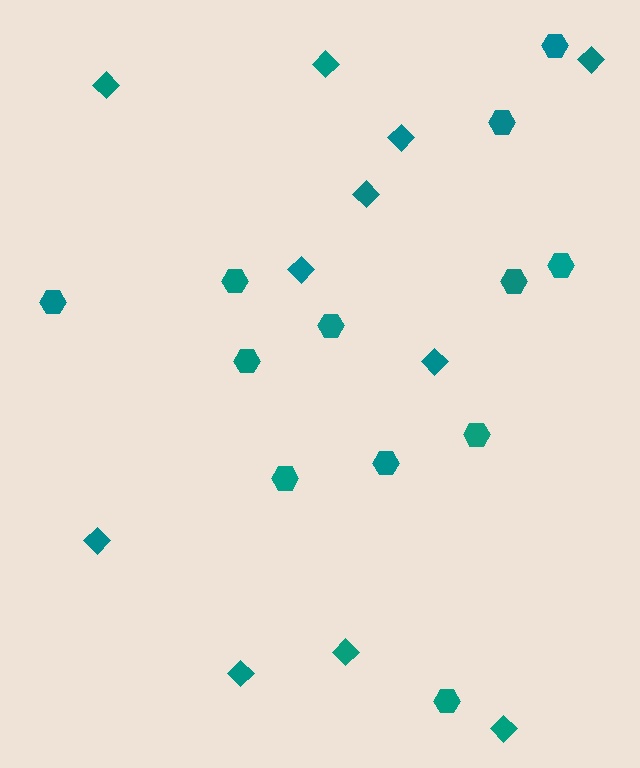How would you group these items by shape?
There are 2 groups: one group of diamonds (11) and one group of hexagons (12).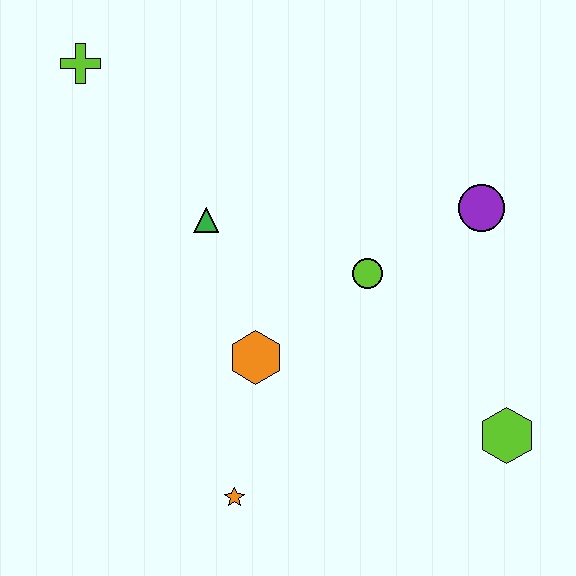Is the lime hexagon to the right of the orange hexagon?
Yes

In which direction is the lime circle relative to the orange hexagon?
The lime circle is to the right of the orange hexagon.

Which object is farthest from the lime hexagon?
The lime cross is farthest from the lime hexagon.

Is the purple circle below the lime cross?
Yes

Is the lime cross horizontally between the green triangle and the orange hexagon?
No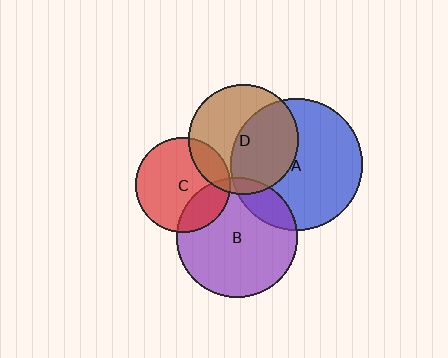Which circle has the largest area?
Circle A (blue).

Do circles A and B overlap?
Yes.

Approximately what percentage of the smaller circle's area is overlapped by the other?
Approximately 15%.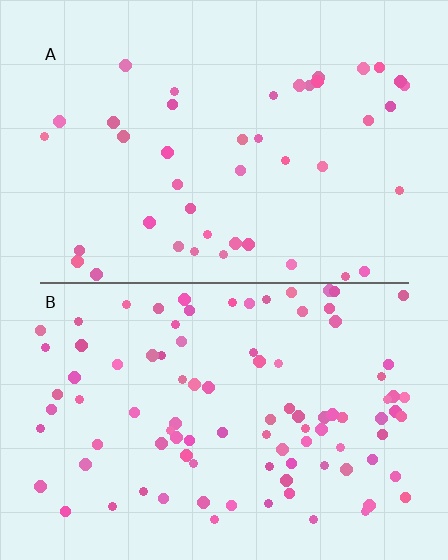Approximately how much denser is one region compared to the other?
Approximately 2.3× — region B over region A.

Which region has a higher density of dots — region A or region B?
B (the bottom).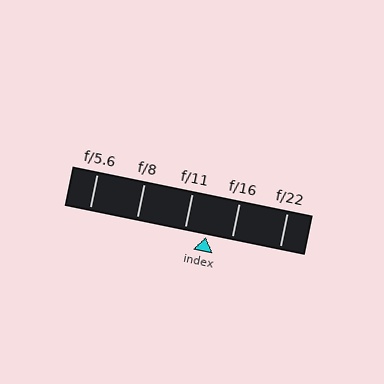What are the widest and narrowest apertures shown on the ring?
The widest aperture shown is f/5.6 and the narrowest is f/22.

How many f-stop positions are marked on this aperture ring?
There are 5 f-stop positions marked.